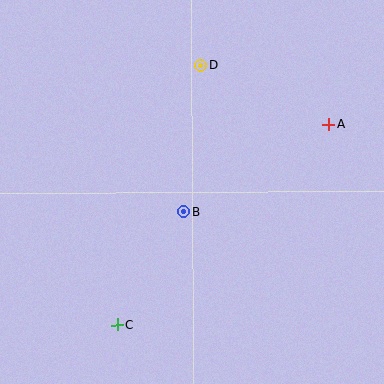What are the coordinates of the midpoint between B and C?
The midpoint between B and C is at (150, 268).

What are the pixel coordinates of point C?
Point C is at (117, 325).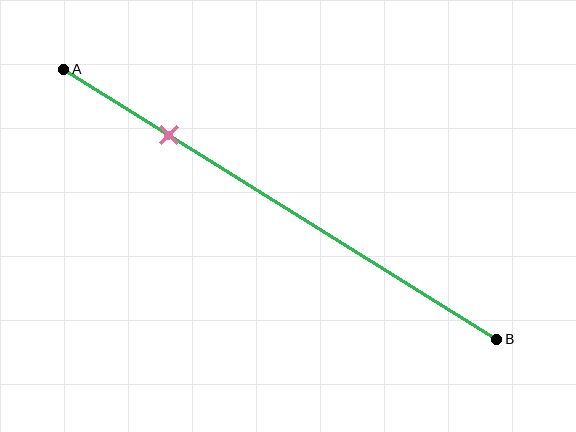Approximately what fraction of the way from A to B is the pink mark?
The pink mark is approximately 25% of the way from A to B.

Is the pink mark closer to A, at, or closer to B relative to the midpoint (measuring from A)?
The pink mark is closer to point A than the midpoint of segment AB.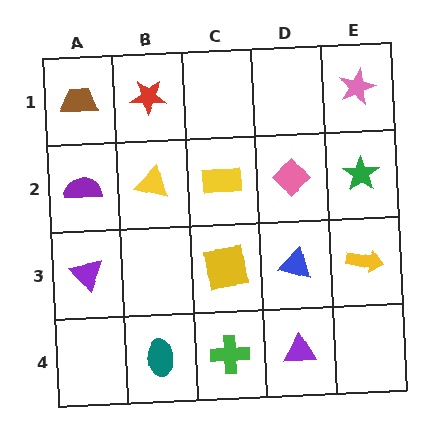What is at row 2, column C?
A yellow rectangle.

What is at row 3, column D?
A blue triangle.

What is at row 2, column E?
A green star.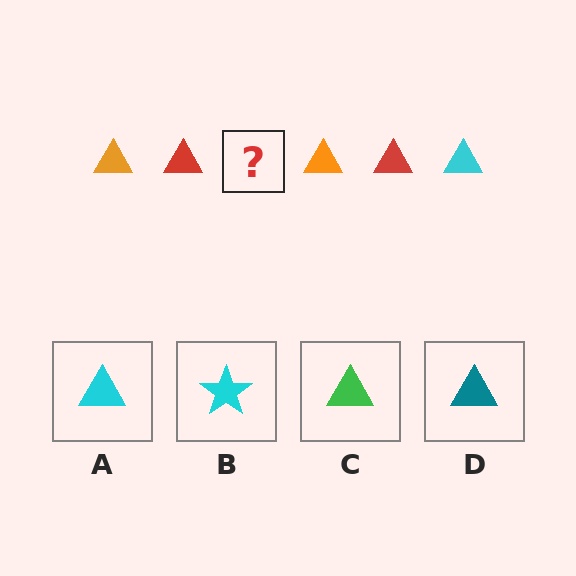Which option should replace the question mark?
Option A.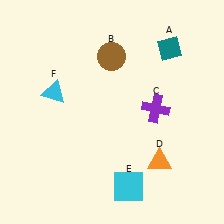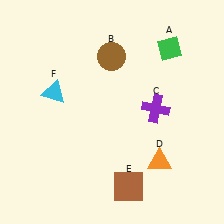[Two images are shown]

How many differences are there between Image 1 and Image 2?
There are 2 differences between the two images.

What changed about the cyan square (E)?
In Image 1, E is cyan. In Image 2, it changed to brown.